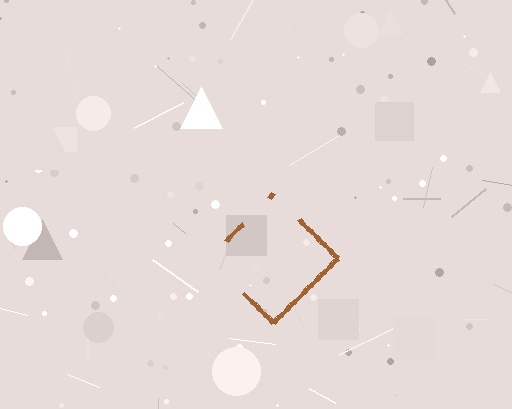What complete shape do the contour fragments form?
The contour fragments form a diamond.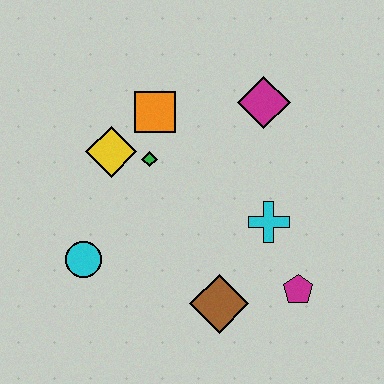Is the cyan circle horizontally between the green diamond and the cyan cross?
No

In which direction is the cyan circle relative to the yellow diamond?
The cyan circle is below the yellow diamond.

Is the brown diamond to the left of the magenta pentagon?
Yes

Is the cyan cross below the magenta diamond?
Yes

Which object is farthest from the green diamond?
The magenta pentagon is farthest from the green diamond.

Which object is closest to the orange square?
The green diamond is closest to the orange square.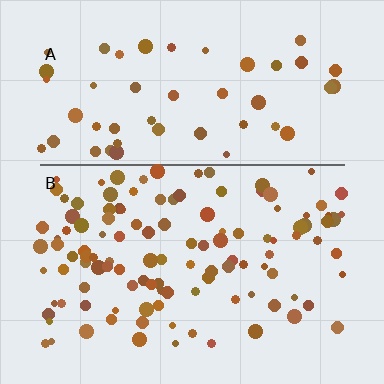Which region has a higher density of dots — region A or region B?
B (the bottom).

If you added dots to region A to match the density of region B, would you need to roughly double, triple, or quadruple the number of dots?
Approximately double.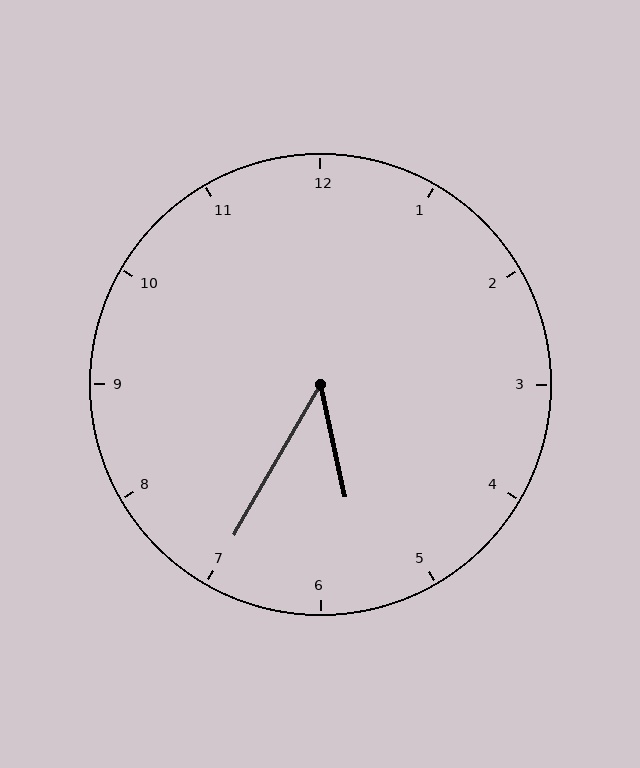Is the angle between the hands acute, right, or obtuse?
It is acute.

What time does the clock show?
5:35.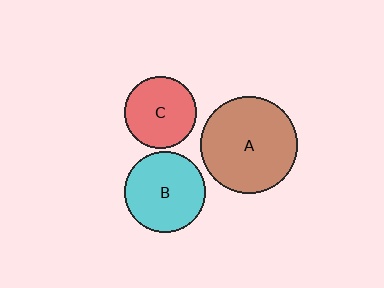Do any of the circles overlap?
No, none of the circles overlap.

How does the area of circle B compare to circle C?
Approximately 1.3 times.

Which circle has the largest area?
Circle A (brown).